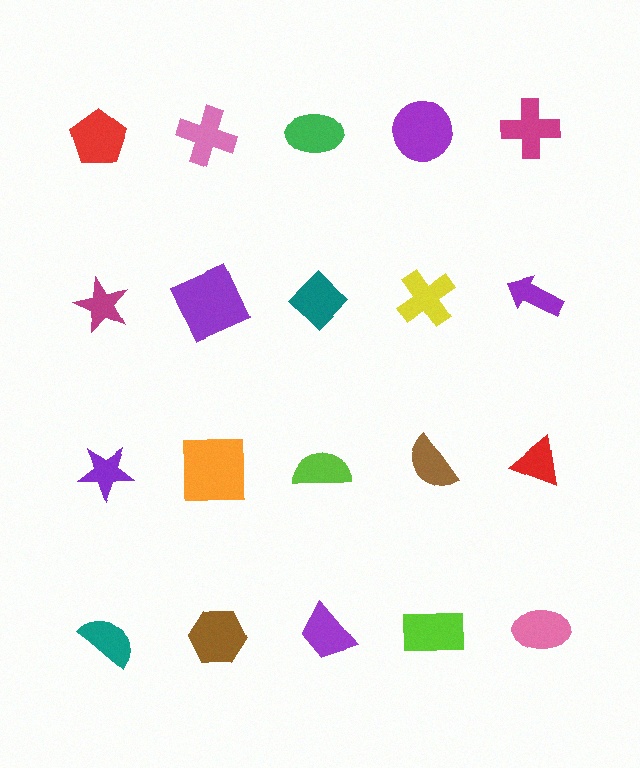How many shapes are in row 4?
5 shapes.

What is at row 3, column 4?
A brown semicircle.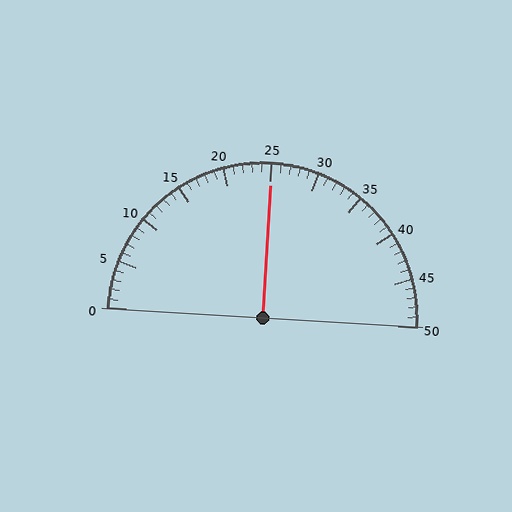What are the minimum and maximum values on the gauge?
The gauge ranges from 0 to 50.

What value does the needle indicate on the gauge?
The needle indicates approximately 25.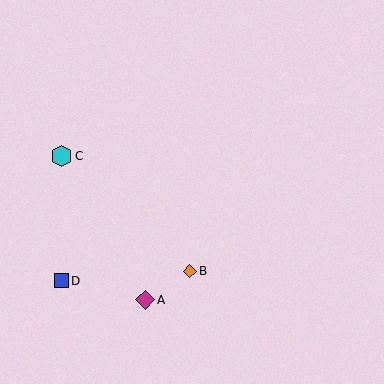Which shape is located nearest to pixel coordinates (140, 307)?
The magenta diamond (labeled A) at (145, 300) is nearest to that location.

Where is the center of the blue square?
The center of the blue square is at (61, 281).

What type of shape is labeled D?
Shape D is a blue square.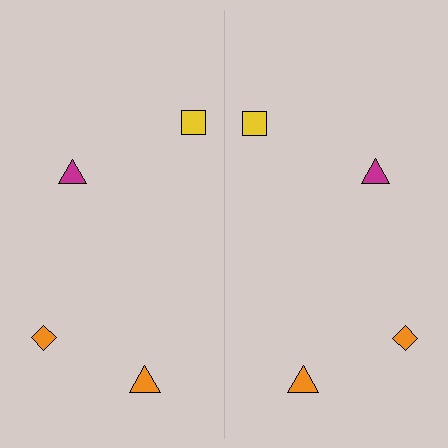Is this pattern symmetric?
Yes, this pattern has bilateral (reflection) symmetry.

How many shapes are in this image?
There are 8 shapes in this image.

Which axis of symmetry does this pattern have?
The pattern has a vertical axis of symmetry running through the center of the image.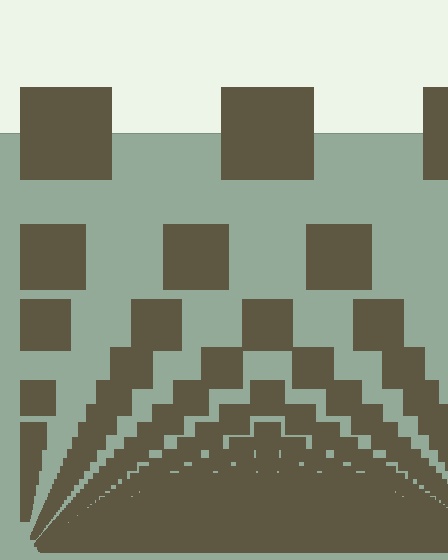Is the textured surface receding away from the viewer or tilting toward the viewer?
The surface appears to tilt toward the viewer. Texture elements get larger and sparser toward the top.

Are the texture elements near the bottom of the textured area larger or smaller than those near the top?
Smaller. The gradient is inverted — elements near the bottom are smaller and denser.